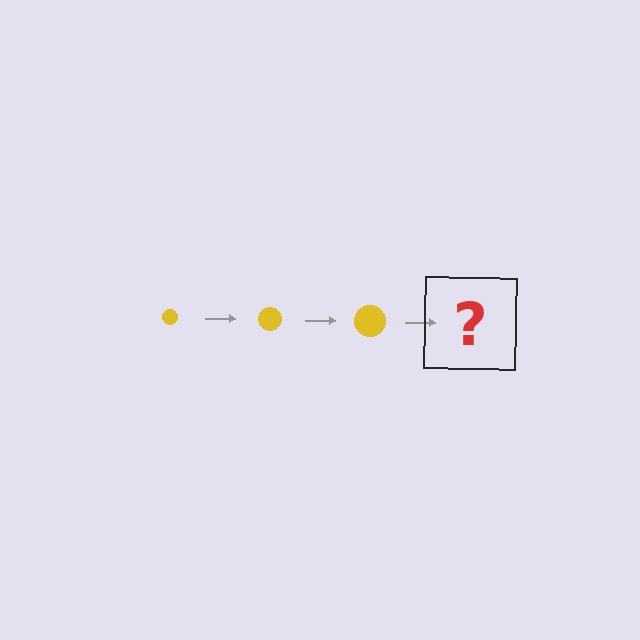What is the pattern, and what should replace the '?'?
The pattern is that the circle gets progressively larger each step. The '?' should be a yellow circle, larger than the previous one.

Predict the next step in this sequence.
The next step is a yellow circle, larger than the previous one.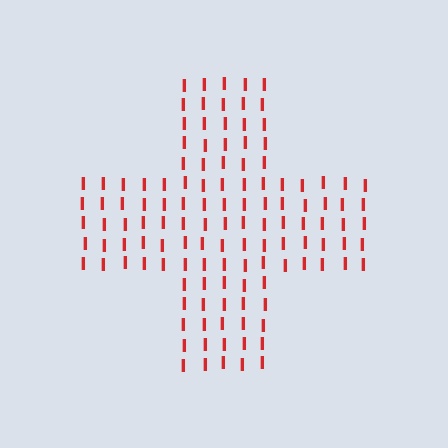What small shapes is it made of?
It is made of small letter I's.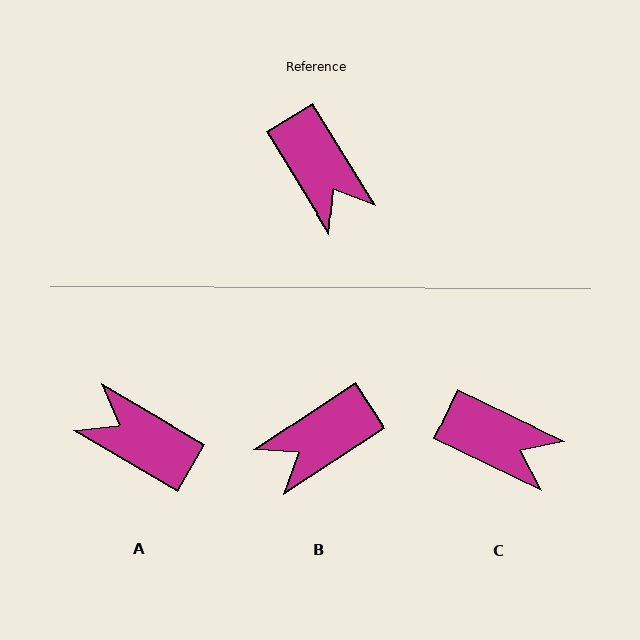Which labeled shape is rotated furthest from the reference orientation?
A, about 152 degrees away.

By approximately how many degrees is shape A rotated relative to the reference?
Approximately 152 degrees clockwise.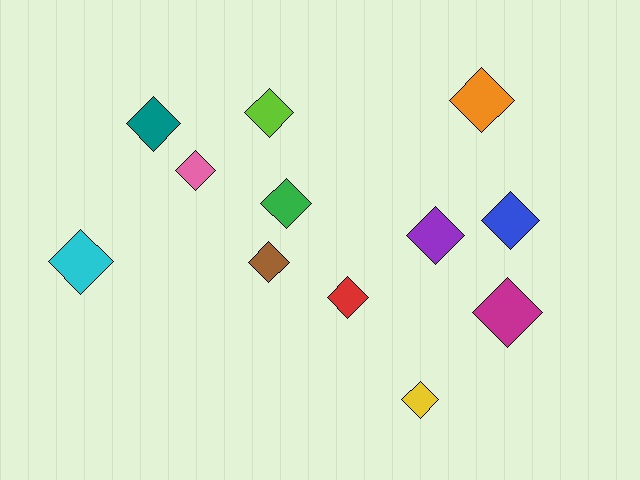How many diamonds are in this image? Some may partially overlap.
There are 12 diamonds.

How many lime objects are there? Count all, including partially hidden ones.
There is 1 lime object.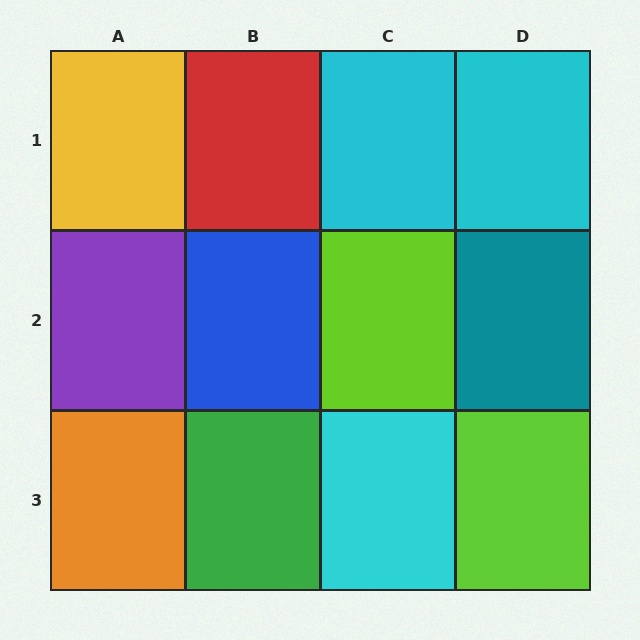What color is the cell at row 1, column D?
Cyan.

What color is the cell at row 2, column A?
Purple.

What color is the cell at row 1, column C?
Cyan.